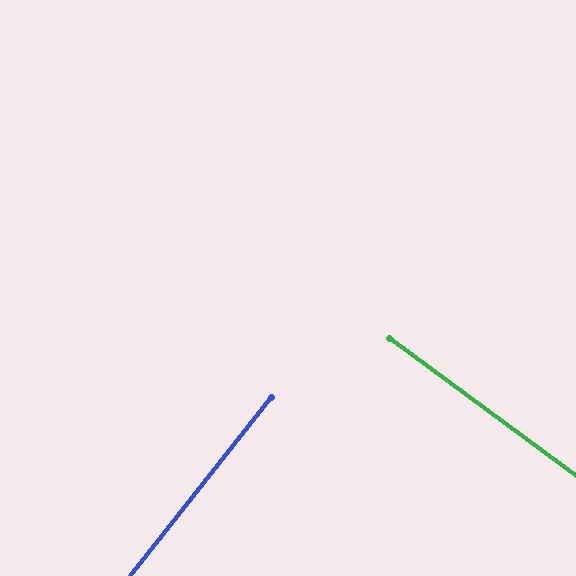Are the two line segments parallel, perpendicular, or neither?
Perpendicular — they meet at approximately 88°.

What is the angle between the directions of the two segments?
Approximately 88 degrees.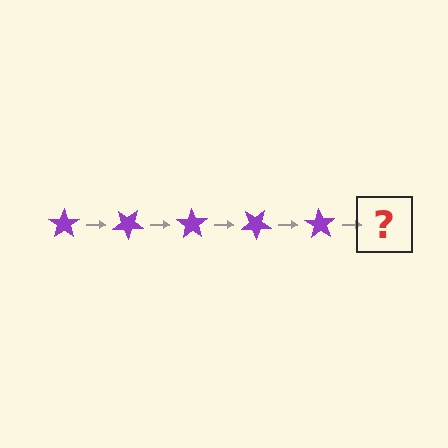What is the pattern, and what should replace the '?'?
The pattern is that the star rotates 35 degrees each step. The '?' should be a purple star rotated 175 degrees.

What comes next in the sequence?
The next element should be a purple star rotated 175 degrees.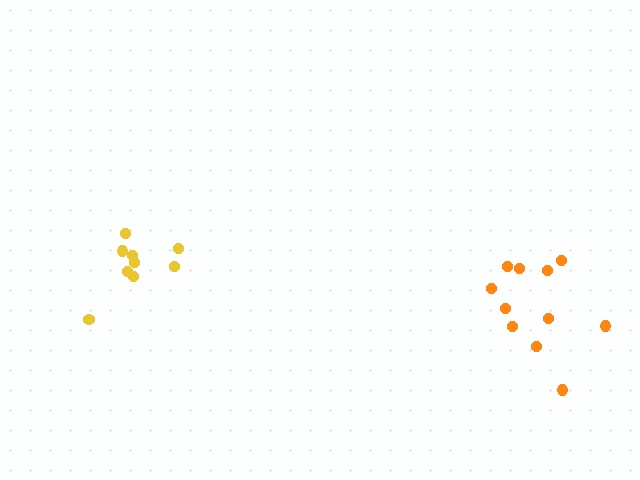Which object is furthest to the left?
The yellow cluster is leftmost.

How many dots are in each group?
Group 1: 9 dots, Group 2: 11 dots (20 total).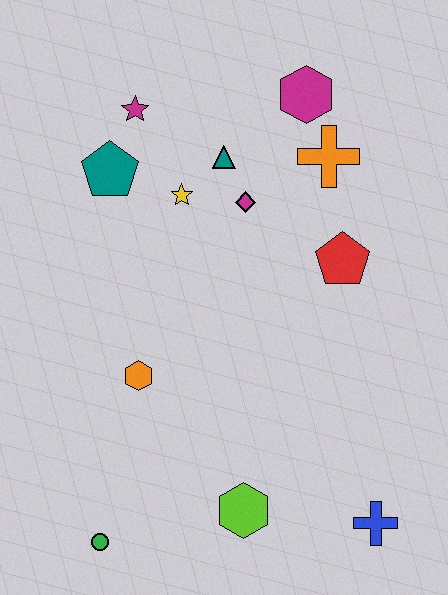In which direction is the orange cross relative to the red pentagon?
The orange cross is above the red pentagon.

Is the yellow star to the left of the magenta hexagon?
Yes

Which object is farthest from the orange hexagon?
The magenta hexagon is farthest from the orange hexagon.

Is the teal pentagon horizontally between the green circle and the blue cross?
Yes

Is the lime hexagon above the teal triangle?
No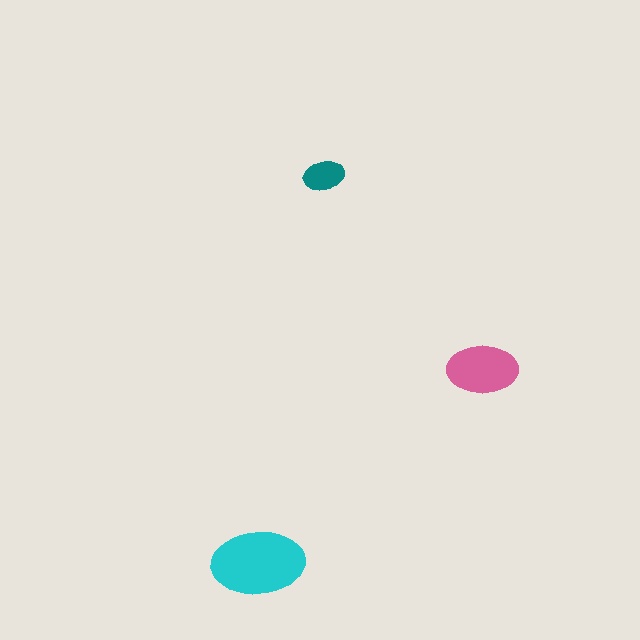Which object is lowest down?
The cyan ellipse is bottommost.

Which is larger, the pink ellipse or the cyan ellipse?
The cyan one.